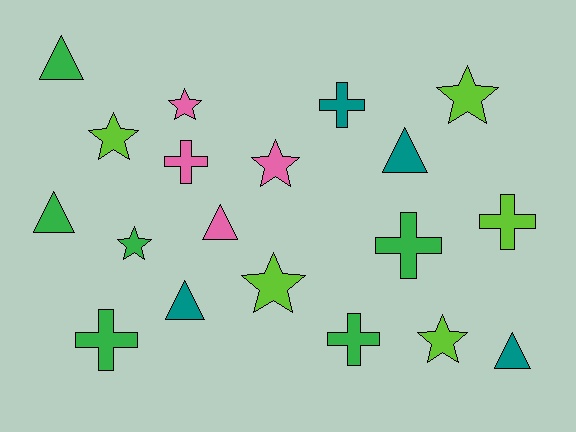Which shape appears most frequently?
Star, with 7 objects.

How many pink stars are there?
There are 2 pink stars.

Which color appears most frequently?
Green, with 6 objects.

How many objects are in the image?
There are 19 objects.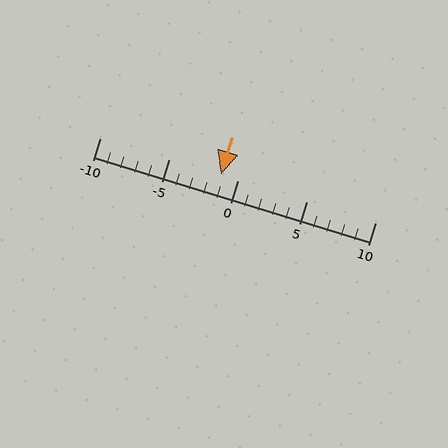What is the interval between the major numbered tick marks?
The major tick marks are spaced 5 units apart.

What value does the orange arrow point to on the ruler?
The orange arrow points to approximately -1.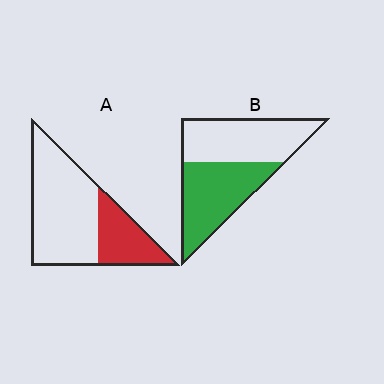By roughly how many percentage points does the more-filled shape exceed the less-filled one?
By roughly 20 percentage points (B over A).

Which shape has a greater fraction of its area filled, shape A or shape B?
Shape B.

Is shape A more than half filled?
No.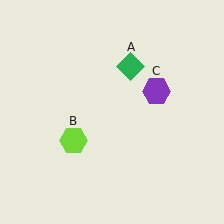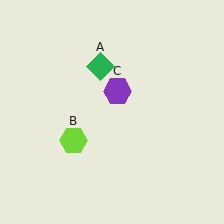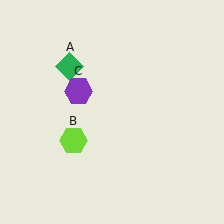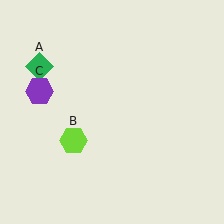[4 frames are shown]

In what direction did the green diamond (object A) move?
The green diamond (object A) moved left.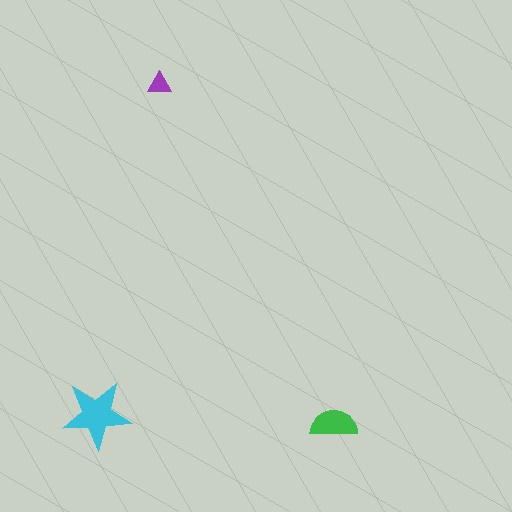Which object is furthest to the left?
The cyan star is leftmost.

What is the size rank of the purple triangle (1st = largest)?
3rd.